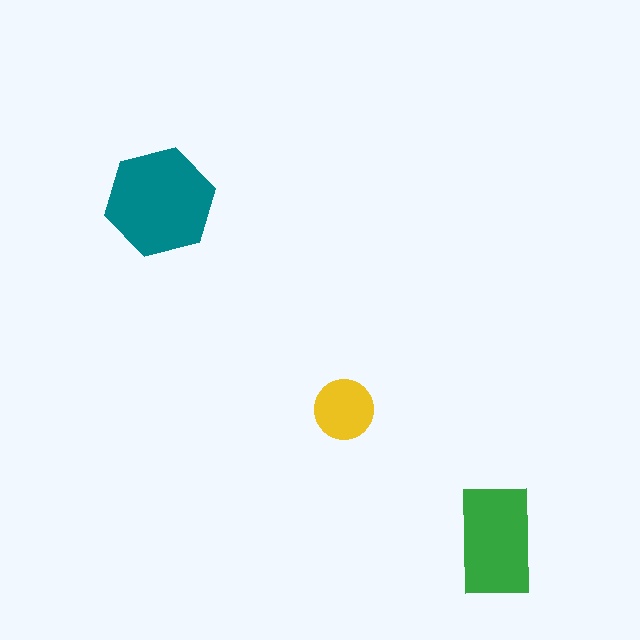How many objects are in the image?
There are 3 objects in the image.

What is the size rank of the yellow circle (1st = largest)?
3rd.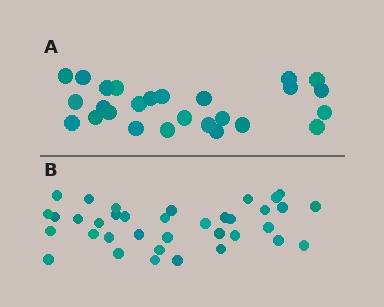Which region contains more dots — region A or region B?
Region B (the bottom region) has more dots.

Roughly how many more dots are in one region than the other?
Region B has roughly 10 or so more dots than region A.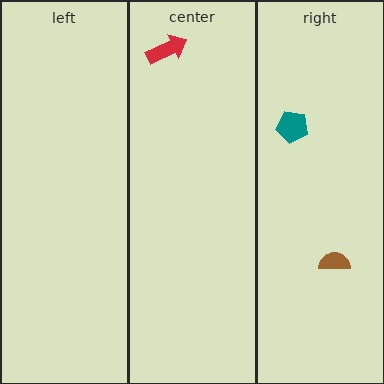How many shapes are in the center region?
1.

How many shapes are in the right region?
2.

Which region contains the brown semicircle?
The right region.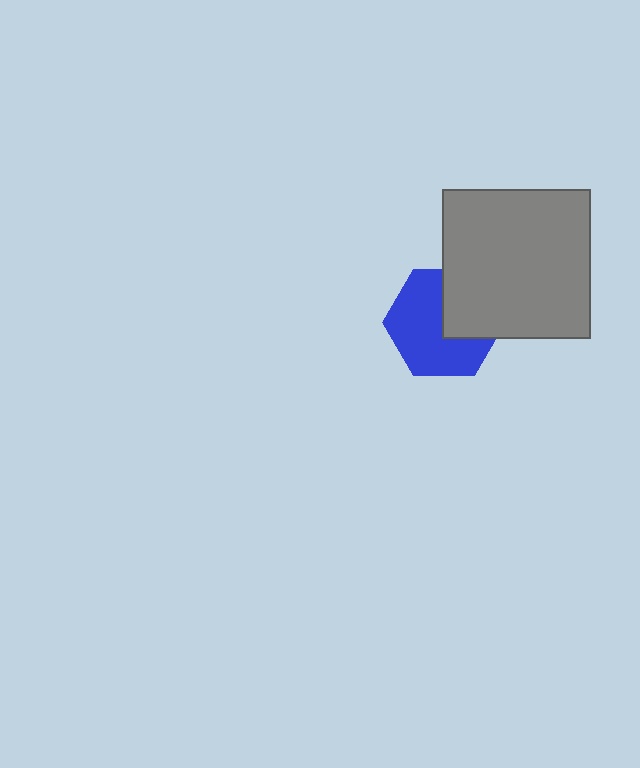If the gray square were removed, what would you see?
You would see the complete blue hexagon.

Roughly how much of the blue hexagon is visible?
About half of it is visible (roughly 63%).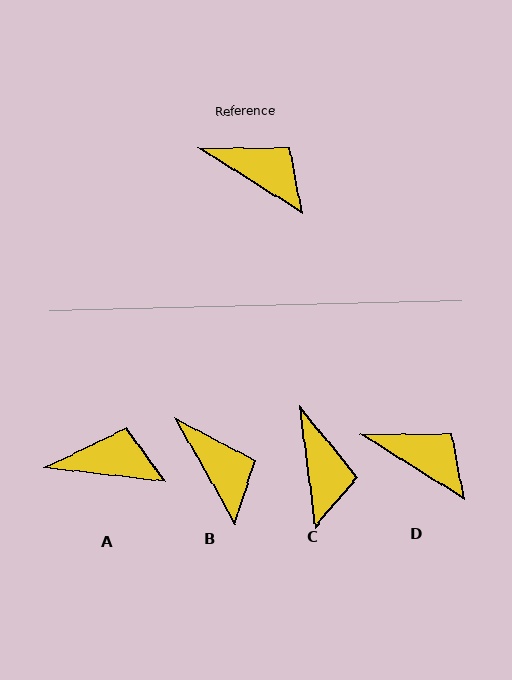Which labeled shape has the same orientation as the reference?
D.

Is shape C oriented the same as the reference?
No, it is off by about 51 degrees.